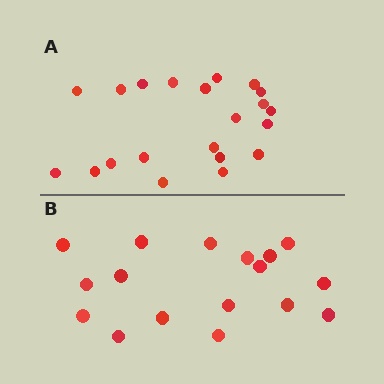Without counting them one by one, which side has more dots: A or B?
Region A (the top region) has more dots.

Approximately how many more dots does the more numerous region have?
Region A has about 4 more dots than region B.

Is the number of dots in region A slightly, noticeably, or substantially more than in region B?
Region A has only slightly more — the two regions are fairly close. The ratio is roughly 1.2 to 1.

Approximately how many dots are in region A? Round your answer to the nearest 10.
About 20 dots. (The exact count is 21, which rounds to 20.)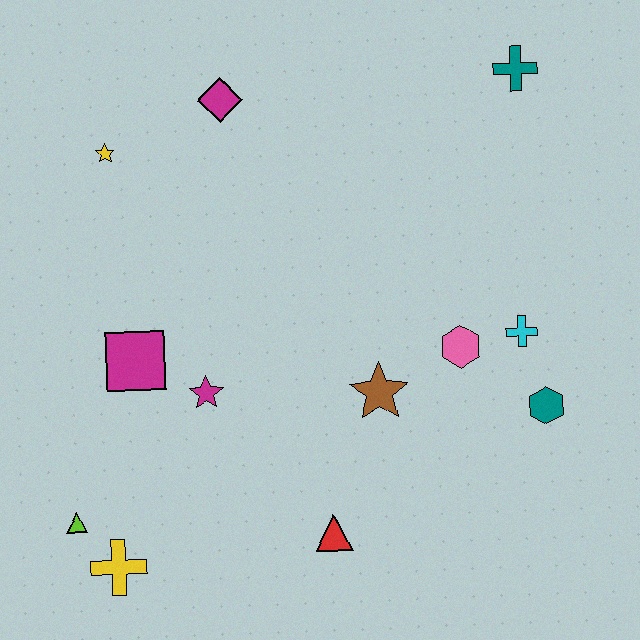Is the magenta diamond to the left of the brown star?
Yes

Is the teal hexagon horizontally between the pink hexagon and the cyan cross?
No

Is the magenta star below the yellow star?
Yes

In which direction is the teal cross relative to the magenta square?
The teal cross is to the right of the magenta square.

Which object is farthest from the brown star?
The yellow star is farthest from the brown star.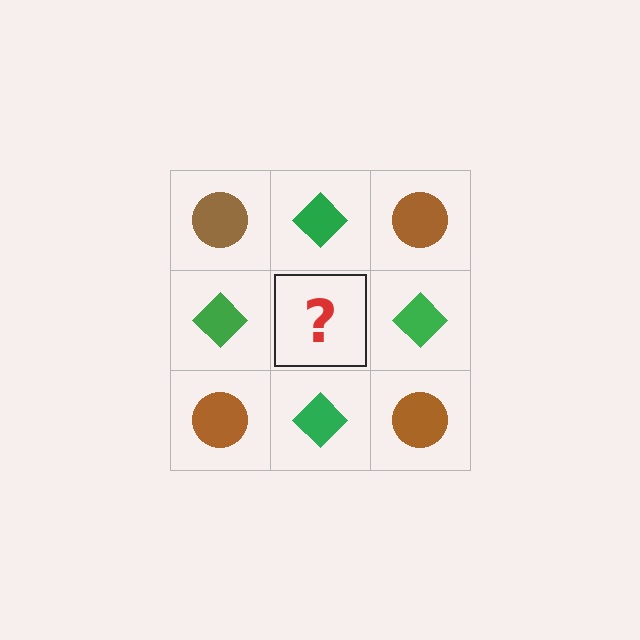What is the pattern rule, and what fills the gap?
The rule is that it alternates brown circle and green diamond in a checkerboard pattern. The gap should be filled with a brown circle.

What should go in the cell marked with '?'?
The missing cell should contain a brown circle.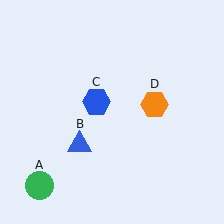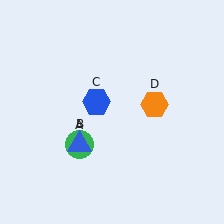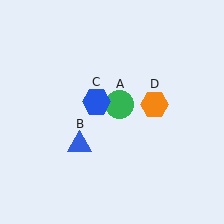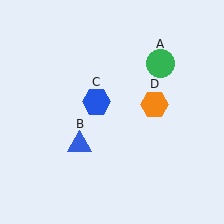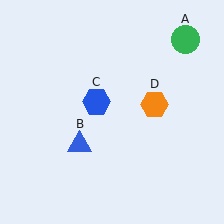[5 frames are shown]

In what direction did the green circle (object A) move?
The green circle (object A) moved up and to the right.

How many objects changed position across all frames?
1 object changed position: green circle (object A).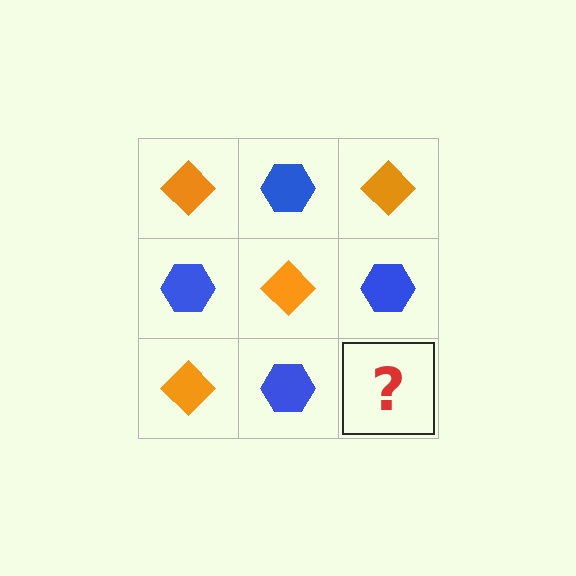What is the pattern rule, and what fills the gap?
The rule is that it alternates orange diamond and blue hexagon in a checkerboard pattern. The gap should be filled with an orange diamond.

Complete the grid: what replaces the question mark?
The question mark should be replaced with an orange diamond.